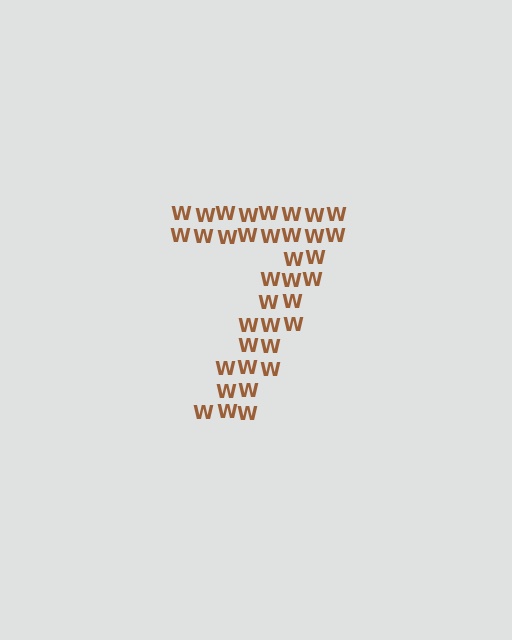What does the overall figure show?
The overall figure shows the digit 7.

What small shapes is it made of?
It is made of small letter W's.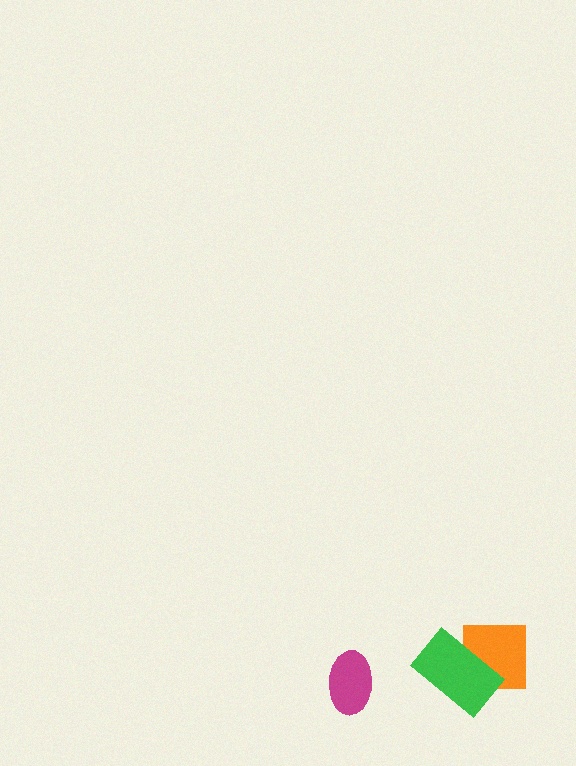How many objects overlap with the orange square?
1 object overlaps with the orange square.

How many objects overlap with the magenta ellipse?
0 objects overlap with the magenta ellipse.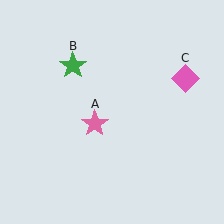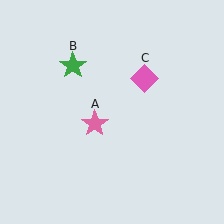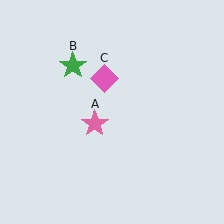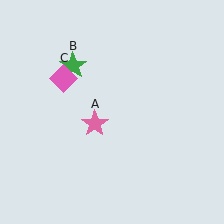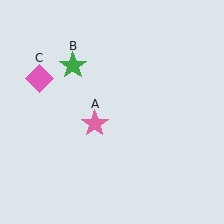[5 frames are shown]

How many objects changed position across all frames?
1 object changed position: pink diamond (object C).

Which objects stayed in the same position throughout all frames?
Pink star (object A) and green star (object B) remained stationary.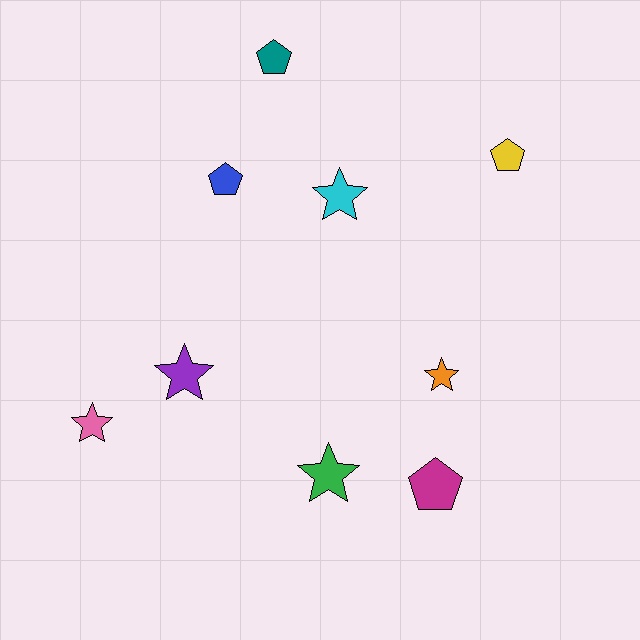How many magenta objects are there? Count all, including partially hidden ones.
There is 1 magenta object.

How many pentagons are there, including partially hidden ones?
There are 4 pentagons.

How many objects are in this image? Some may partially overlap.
There are 9 objects.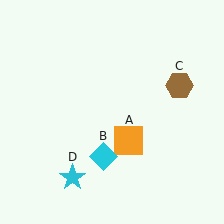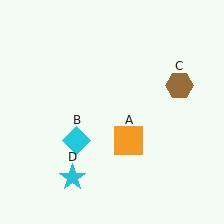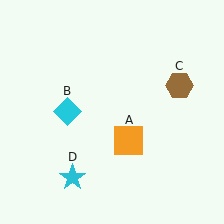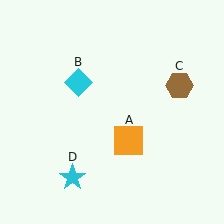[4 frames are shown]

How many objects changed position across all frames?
1 object changed position: cyan diamond (object B).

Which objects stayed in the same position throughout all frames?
Orange square (object A) and brown hexagon (object C) and cyan star (object D) remained stationary.